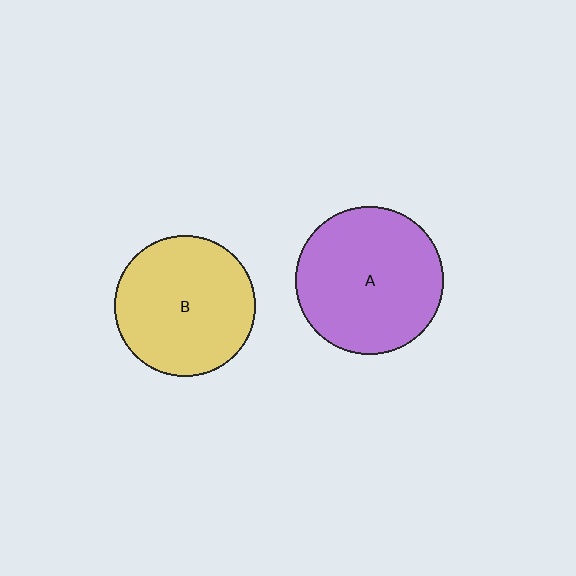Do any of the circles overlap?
No, none of the circles overlap.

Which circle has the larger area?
Circle A (purple).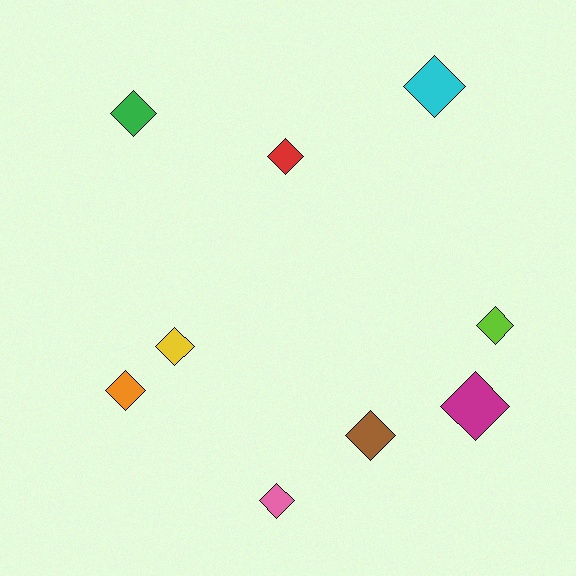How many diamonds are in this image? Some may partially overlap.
There are 9 diamonds.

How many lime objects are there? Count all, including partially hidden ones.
There is 1 lime object.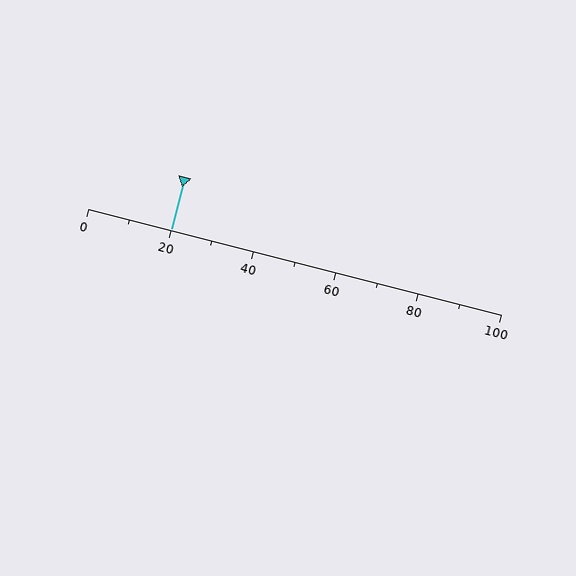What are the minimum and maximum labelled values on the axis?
The axis runs from 0 to 100.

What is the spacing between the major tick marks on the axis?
The major ticks are spaced 20 apart.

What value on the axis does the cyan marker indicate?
The marker indicates approximately 20.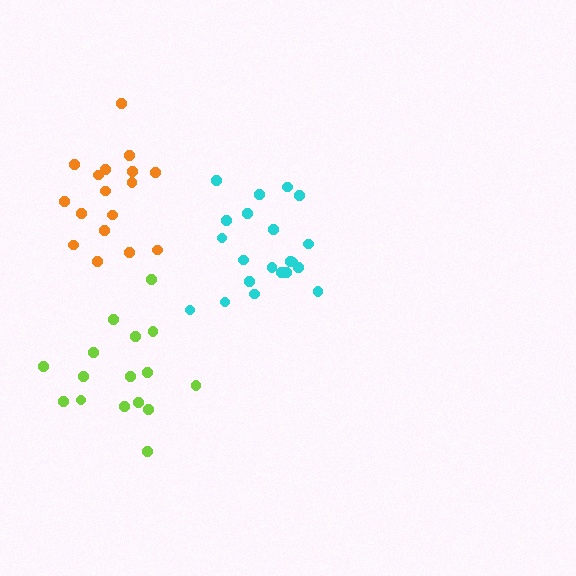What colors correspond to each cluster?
The clusters are colored: lime, orange, cyan.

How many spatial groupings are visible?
There are 3 spatial groupings.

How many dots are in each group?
Group 1: 16 dots, Group 2: 17 dots, Group 3: 21 dots (54 total).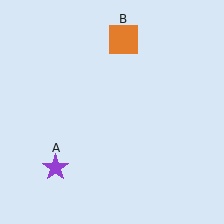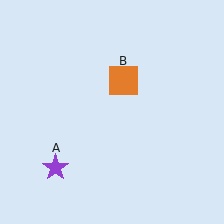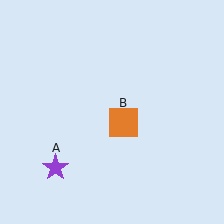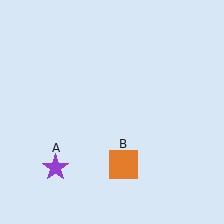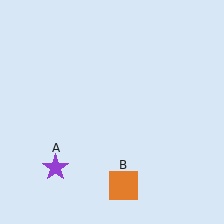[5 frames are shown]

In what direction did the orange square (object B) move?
The orange square (object B) moved down.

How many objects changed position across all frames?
1 object changed position: orange square (object B).